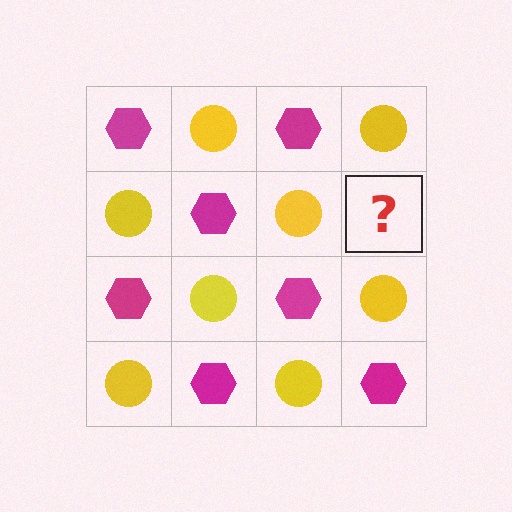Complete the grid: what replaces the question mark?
The question mark should be replaced with a magenta hexagon.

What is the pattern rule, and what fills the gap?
The rule is that it alternates magenta hexagon and yellow circle in a checkerboard pattern. The gap should be filled with a magenta hexagon.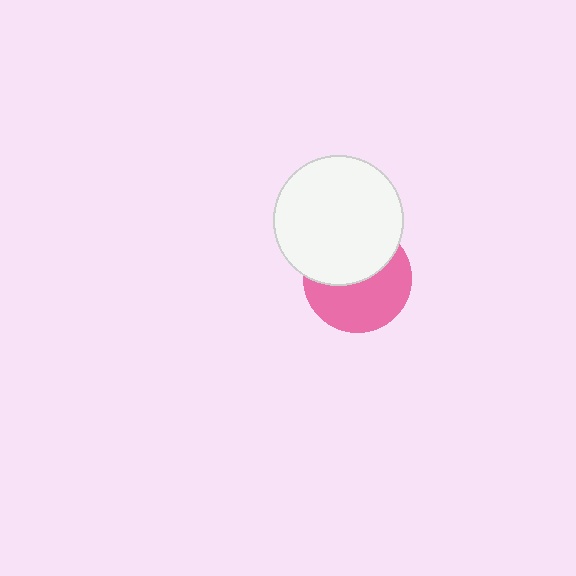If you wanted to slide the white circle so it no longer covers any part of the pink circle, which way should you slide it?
Slide it up — that is the most direct way to separate the two shapes.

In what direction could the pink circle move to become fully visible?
The pink circle could move down. That would shift it out from behind the white circle entirely.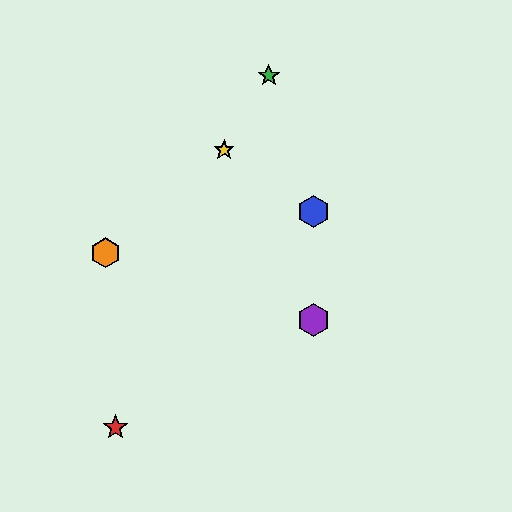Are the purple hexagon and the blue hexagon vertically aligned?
Yes, both are at x≈313.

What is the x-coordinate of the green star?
The green star is at x≈269.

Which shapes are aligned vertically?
The blue hexagon, the purple hexagon are aligned vertically.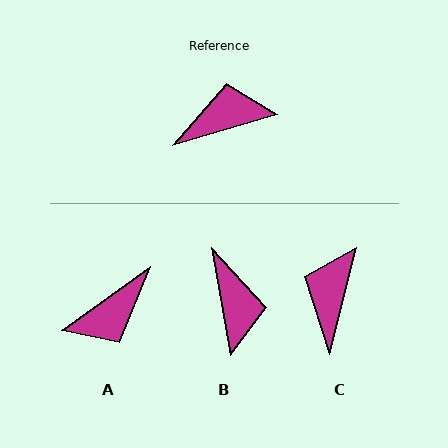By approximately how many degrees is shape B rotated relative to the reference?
Approximately 96 degrees clockwise.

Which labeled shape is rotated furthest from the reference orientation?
A, about 161 degrees away.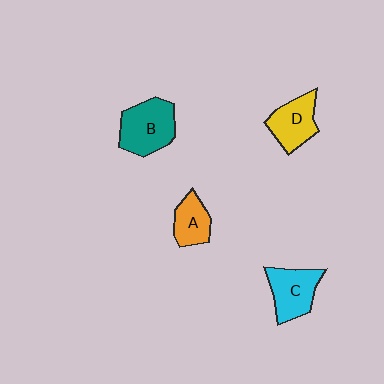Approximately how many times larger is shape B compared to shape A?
Approximately 1.7 times.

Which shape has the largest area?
Shape B (teal).